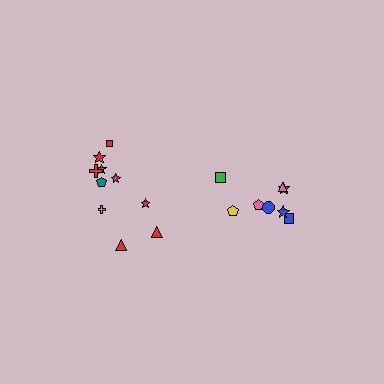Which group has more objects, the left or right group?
The left group.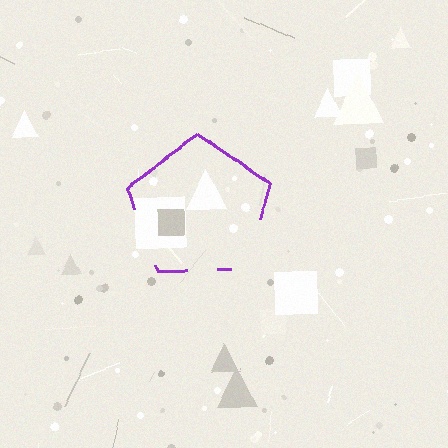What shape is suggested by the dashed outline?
The dashed outline suggests a pentagon.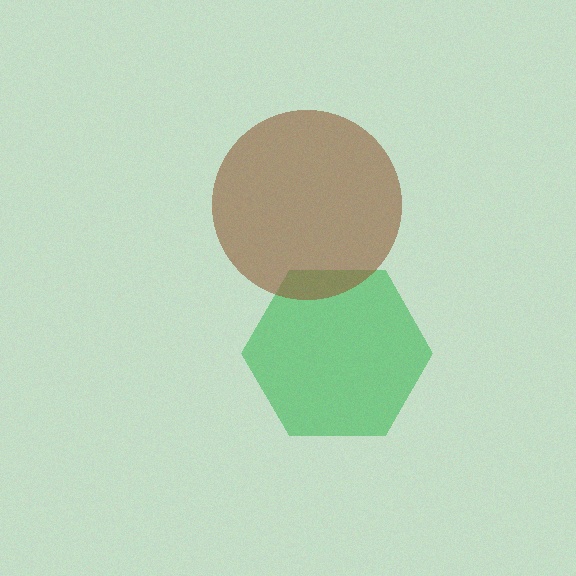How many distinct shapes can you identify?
There are 2 distinct shapes: a green hexagon, a brown circle.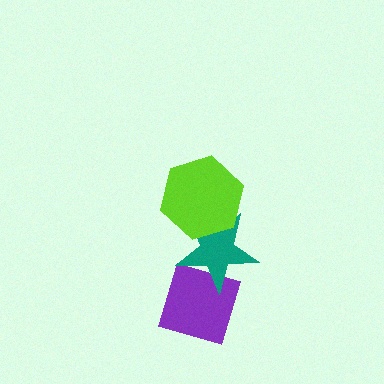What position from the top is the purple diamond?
The purple diamond is 3rd from the top.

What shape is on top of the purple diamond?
The teal star is on top of the purple diamond.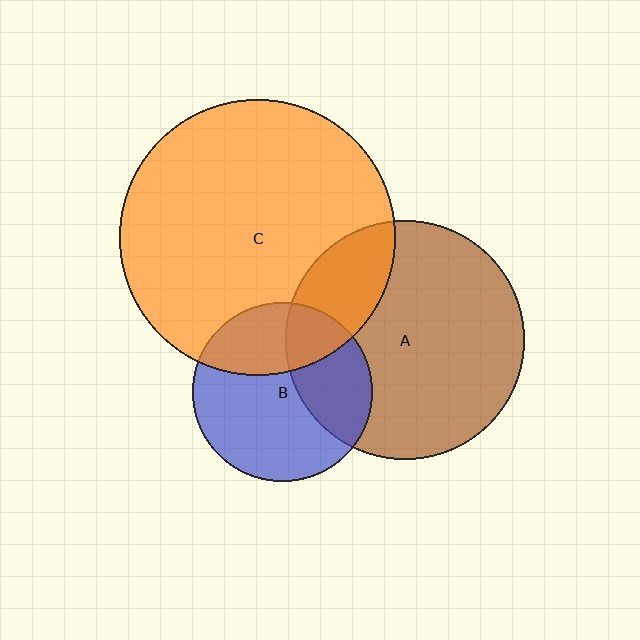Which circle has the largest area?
Circle C (orange).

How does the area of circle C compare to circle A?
Approximately 1.3 times.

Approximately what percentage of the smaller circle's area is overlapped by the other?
Approximately 20%.